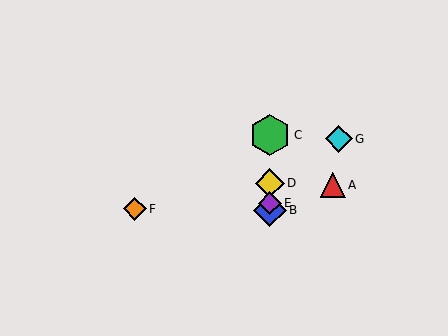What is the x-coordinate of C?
Object C is at x≈270.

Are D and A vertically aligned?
No, D is at x≈270 and A is at x≈333.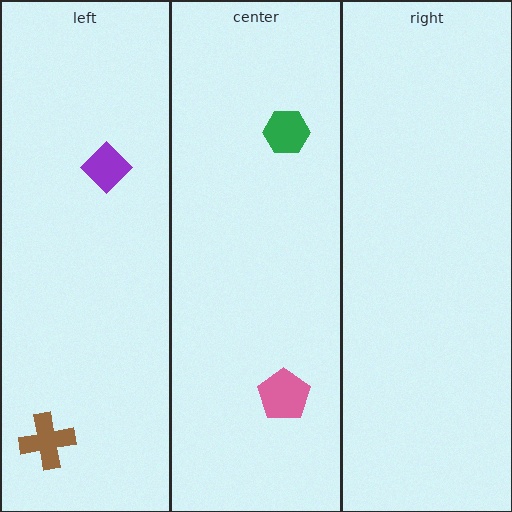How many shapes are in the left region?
2.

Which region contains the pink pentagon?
The center region.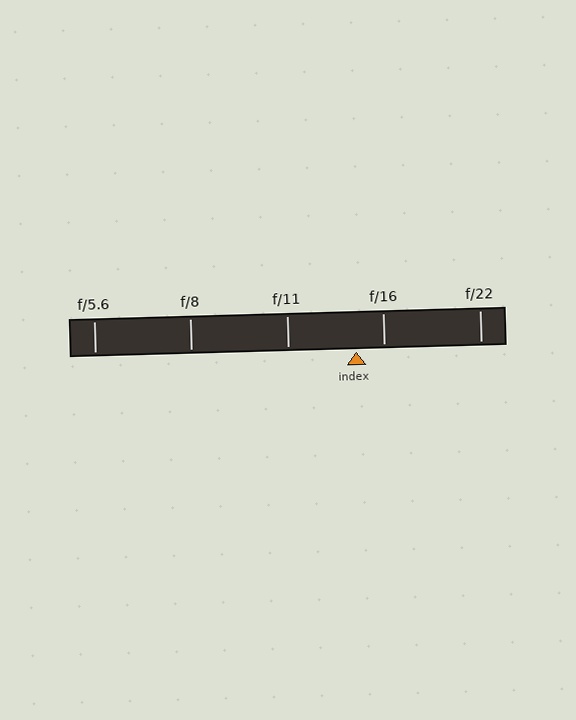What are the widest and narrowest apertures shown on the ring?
The widest aperture shown is f/5.6 and the narrowest is f/22.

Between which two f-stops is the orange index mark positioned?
The index mark is between f/11 and f/16.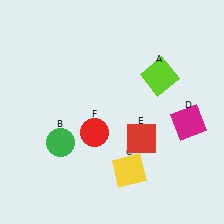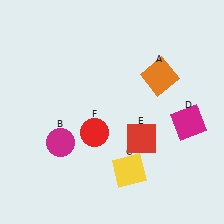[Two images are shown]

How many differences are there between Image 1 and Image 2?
There are 2 differences between the two images.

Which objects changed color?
A changed from lime to orange. B changed from green to magenta.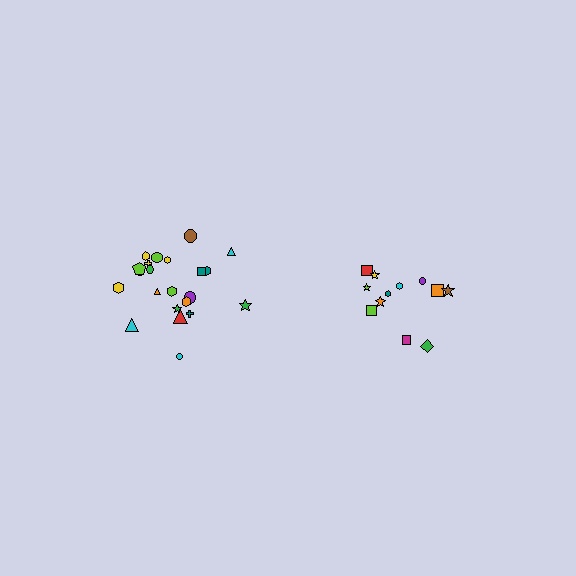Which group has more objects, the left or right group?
The left group.